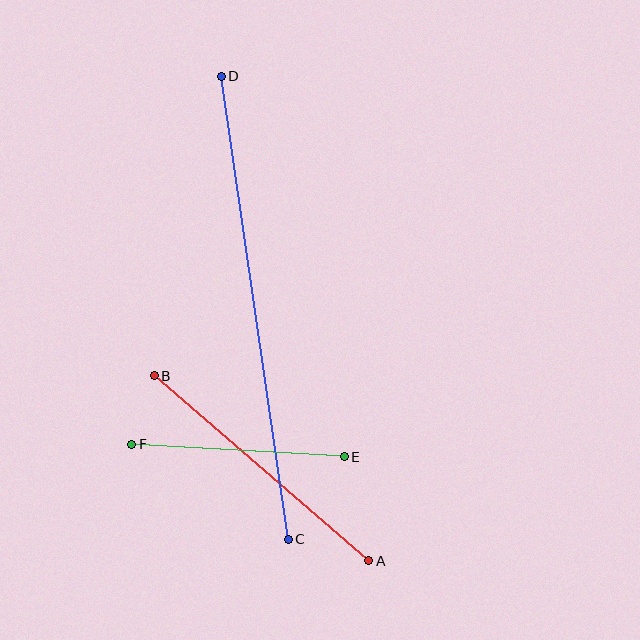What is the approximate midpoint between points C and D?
The midpoint is at approximately (255, 308) pixels.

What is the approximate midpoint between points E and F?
The midpoint is at approximately (238, 451) pixels.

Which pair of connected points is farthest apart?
Points C and D are farthest apart.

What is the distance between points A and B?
The distance is approximately 283 pixels.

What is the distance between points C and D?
The distance is approximately 468 pixels.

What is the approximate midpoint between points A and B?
The midpoint is at approximately (262, 468) pixels.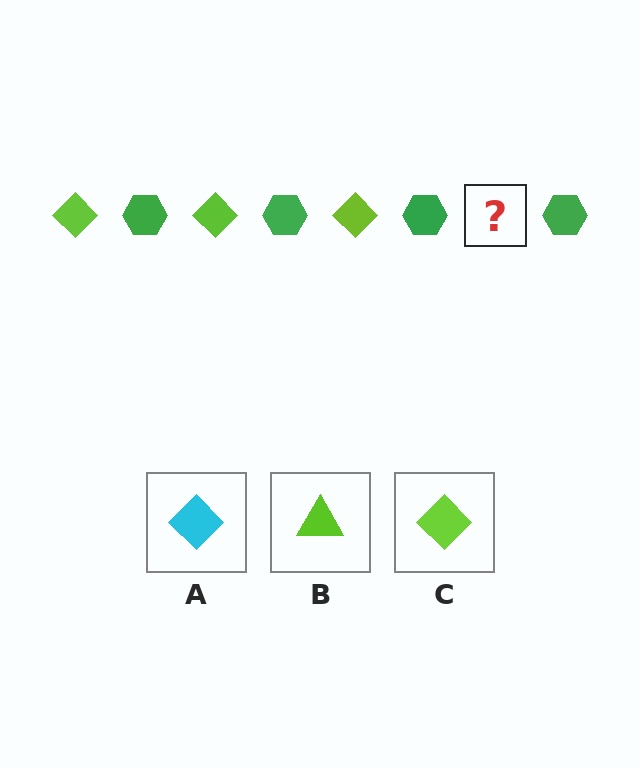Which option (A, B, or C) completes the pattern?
C.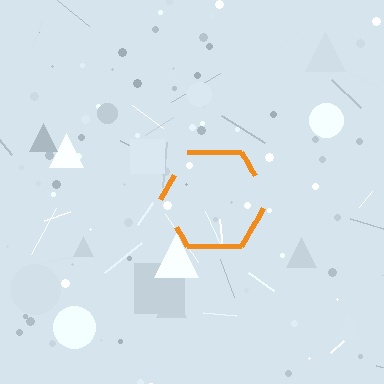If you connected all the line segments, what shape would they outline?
They would outline a hexagon.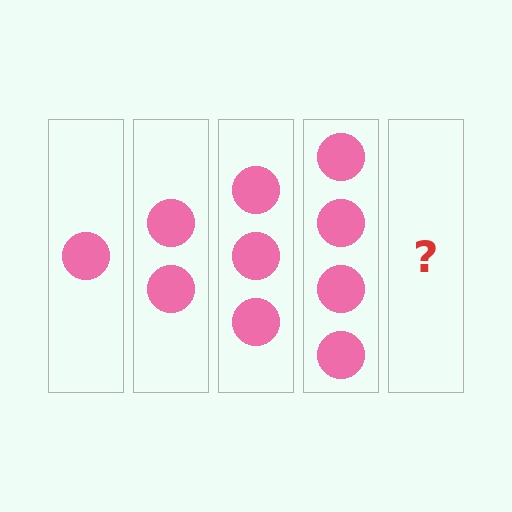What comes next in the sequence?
The next element should be 5 circles.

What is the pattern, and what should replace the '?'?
The pattern is that each step adds one more circle. The '?' should be 5 circles.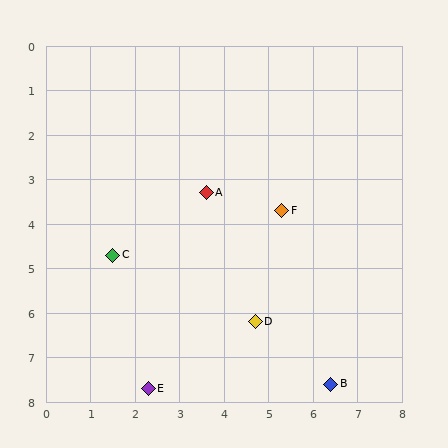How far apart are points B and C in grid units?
Points B and C are about 5.7 grid units apart.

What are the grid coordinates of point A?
Point A is at approximately (3.6, 3.3).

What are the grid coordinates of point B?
Point B is at approximately (6.4, 7.6).